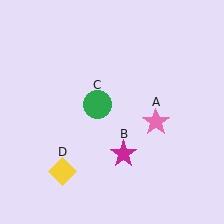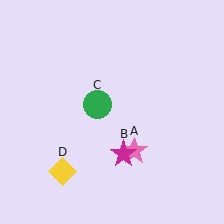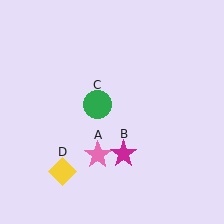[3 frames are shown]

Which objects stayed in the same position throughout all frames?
Magenta star (object B) and green circle (object C) and yellow diamond (object D) remained stationary.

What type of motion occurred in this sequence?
The pink star (object A) rotated clockwise around the center of the scene.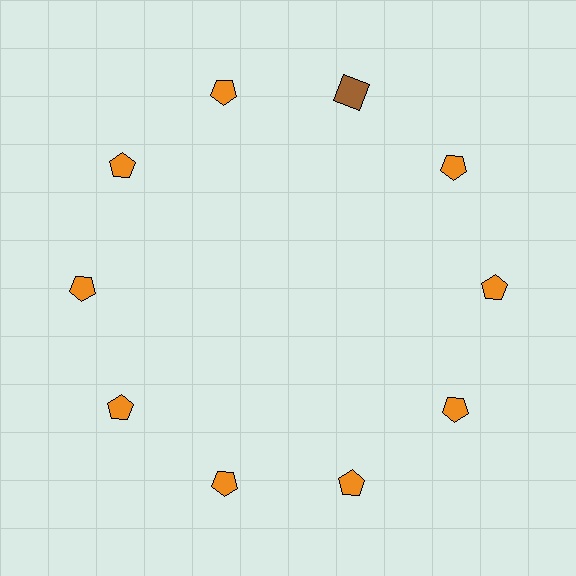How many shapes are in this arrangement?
There are 10 shapes arranged in a ring pattern.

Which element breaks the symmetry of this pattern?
The brown square at roughly the 1 o'clock position breaks the symmetry. All other shapes are orange pentagons.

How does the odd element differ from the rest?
It differs in both color (brown instead of orange) and shape (square instead of pentagon).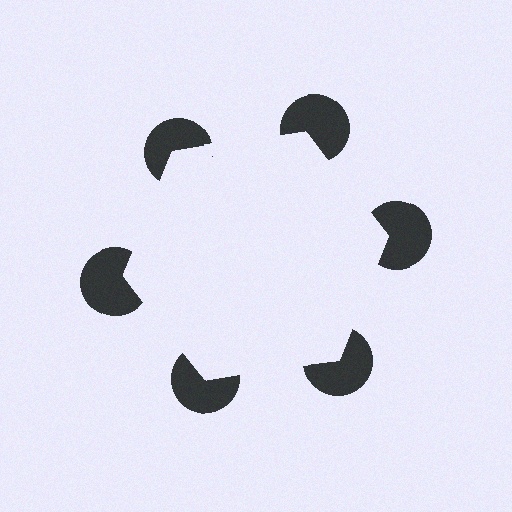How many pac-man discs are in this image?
There are 6 — one at each vertex of the illusory hexagon.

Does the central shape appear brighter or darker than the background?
It typically appears slightly brighter than the background, even though no actual brightness change is drawn.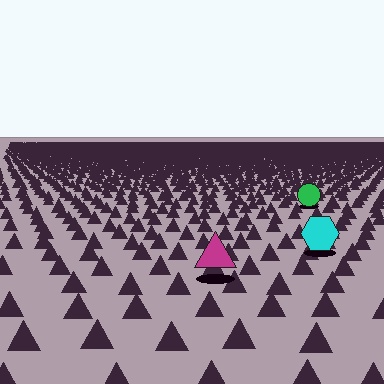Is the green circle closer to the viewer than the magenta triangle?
No. The magenta triangle is closer — you can tell from the texture gradient: the ground texture is coarser near it.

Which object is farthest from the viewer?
The green circle is farthest from the viewer. It appears smaller and the ground texture around it is denser.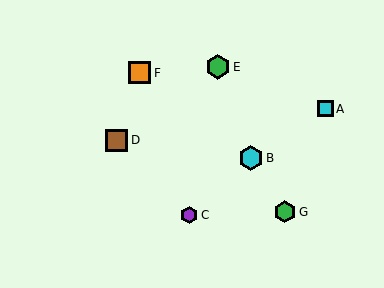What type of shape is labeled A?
Shape A is a cyan square.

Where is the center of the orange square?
The center of the orange square is at (139, 73).